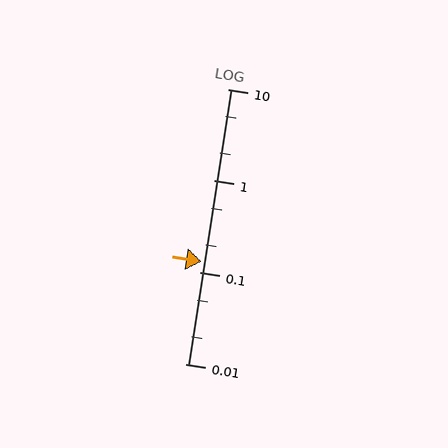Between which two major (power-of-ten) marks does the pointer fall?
The pointer is between 0.1 and 1.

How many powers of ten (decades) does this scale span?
The scale spans 3 decades, from 0.01 to 10.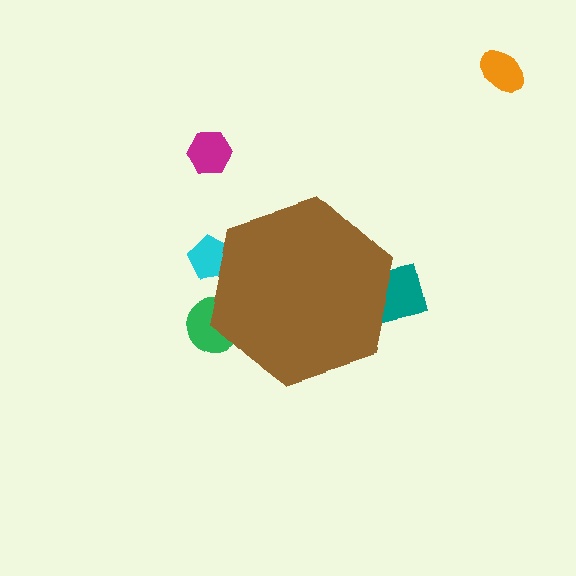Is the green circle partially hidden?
Yes, the green circle is partially hidden behind the brown hexagon.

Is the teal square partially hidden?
Yes, the teal square is partially hidden behind the brown hexagon.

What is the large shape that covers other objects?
A brown hexagon.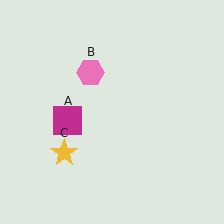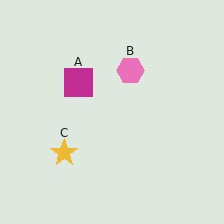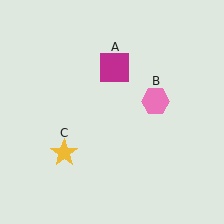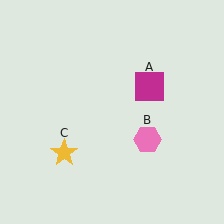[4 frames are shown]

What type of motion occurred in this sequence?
The magenta square (object A), pink hexagon (object B) rotated clockwise around the center of the scene.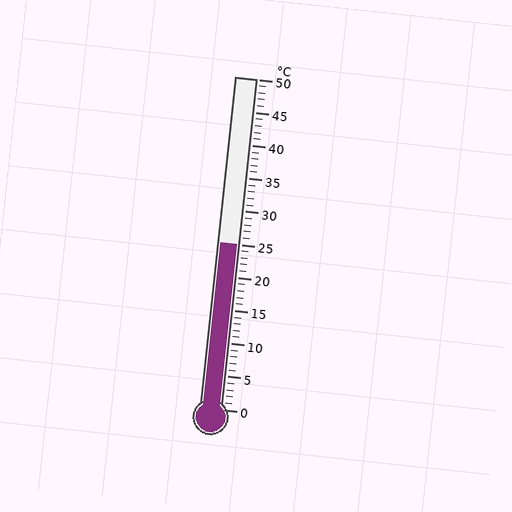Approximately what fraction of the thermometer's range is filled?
The thermometer is filled to approximately 50% of its range.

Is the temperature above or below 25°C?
The temperature is at 25°C.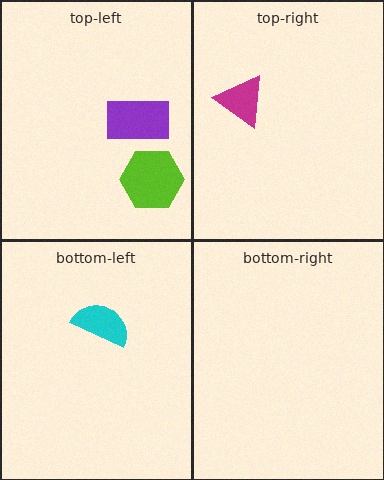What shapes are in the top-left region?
The lime hexagon, the purple rectangle.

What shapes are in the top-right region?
The magenta triangle.